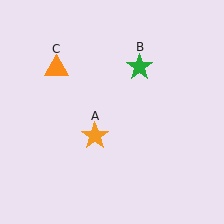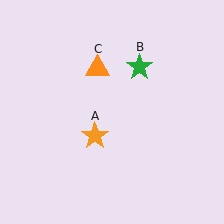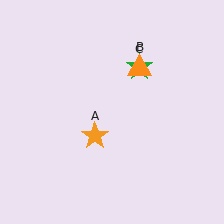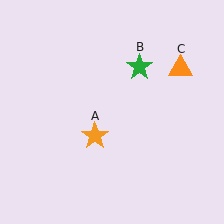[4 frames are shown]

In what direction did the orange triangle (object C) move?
The orange triangle (object C) moved right.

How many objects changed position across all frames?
1 object changed position: orange triangle (object C).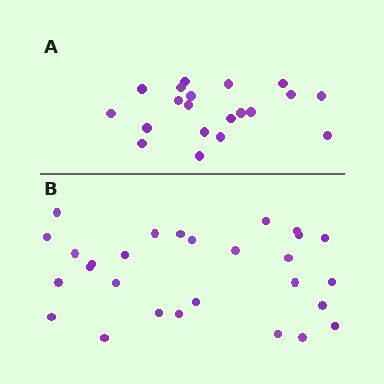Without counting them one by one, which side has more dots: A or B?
Region B (the bottom region) has more dots.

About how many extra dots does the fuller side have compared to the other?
Region B has roughly 8 or so more dots than region A.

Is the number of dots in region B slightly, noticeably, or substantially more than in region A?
Region B has noticeably more, but not dramatically so. The ratio is roughly 1.4 to 1.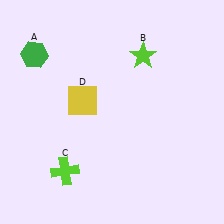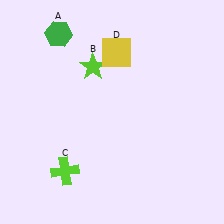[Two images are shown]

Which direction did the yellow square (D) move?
The yellow square (D) moved up.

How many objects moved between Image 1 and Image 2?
3 objects moved between the two images.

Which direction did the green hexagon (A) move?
The green hexagon (A) moved right.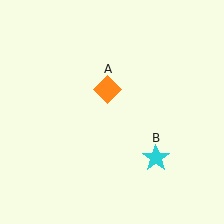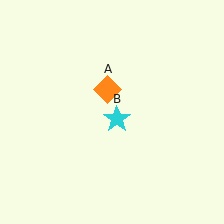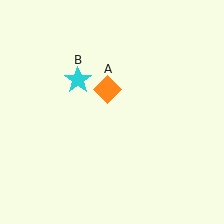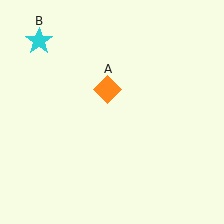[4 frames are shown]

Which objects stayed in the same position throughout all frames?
Orange diamond (object A) remained stationary.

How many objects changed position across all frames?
1 object changed position: cyan star (object B).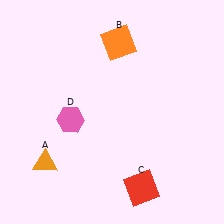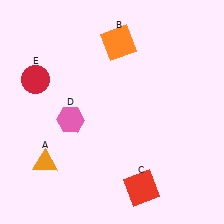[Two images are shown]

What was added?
A red circle (E) was added in Image 2.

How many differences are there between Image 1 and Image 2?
There is 1 difference between the two images.